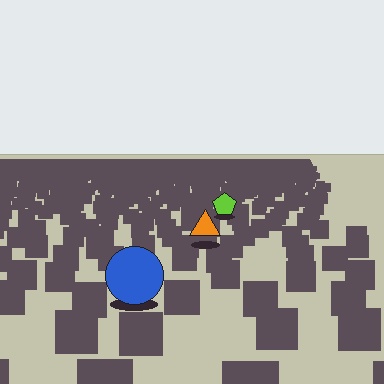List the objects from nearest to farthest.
From nearest to farthest: the blue circle, the orange triangle, the lime pentagon.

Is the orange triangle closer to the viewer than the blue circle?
No. The blue circle is closer — you can tell from the texture gradient: the ground texture is coarser near it.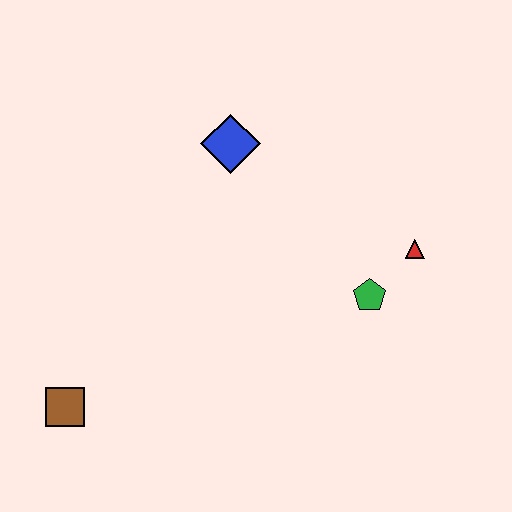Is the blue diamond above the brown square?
Yes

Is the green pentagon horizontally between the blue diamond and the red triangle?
Yes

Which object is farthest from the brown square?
The red triangle is farthest from the brown square.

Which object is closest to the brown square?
The blue diamond is closest to the brown square.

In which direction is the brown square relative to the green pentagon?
The brown square is to the left of the green pentagon.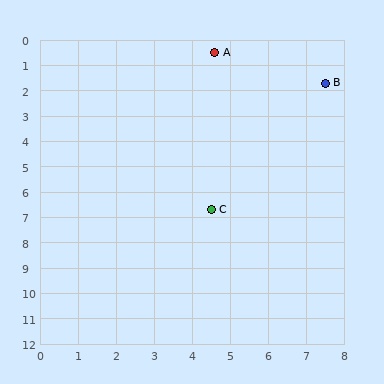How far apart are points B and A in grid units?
Points B and A are about 3.1 grid units apart.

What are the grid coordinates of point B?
Point B is at approximately (7.5, 1.7).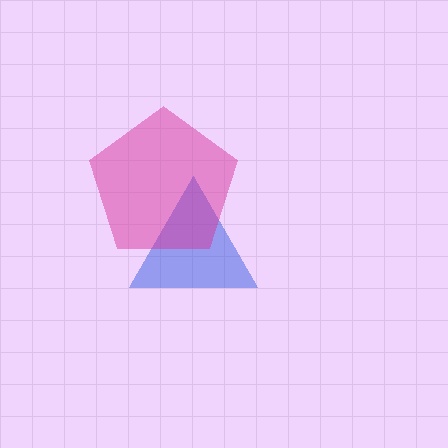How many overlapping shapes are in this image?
There are 2 overlapping shapes in the image.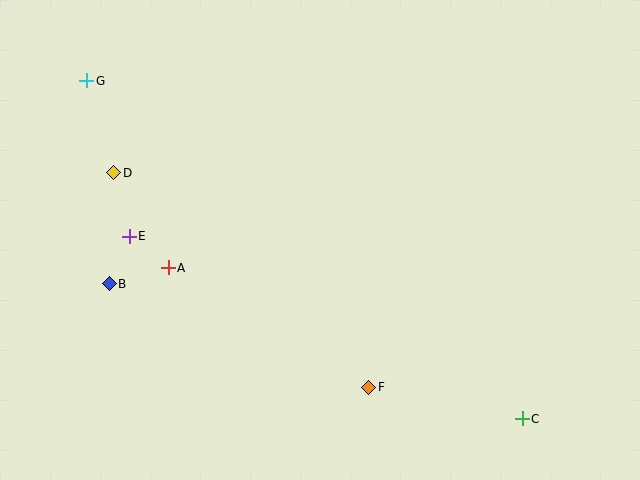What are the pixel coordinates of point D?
Point D is at (114, 173).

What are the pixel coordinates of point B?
Point B is at (109, 284).